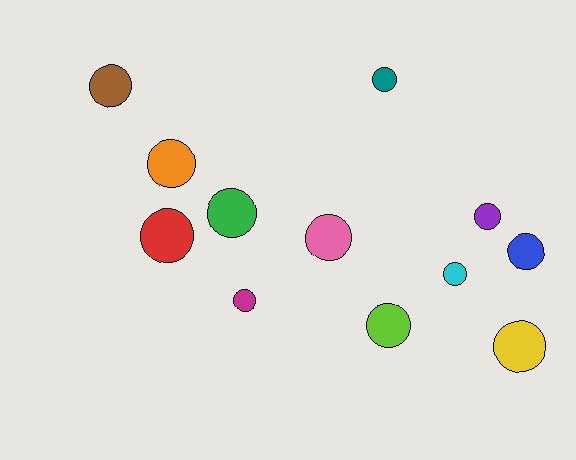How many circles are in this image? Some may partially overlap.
There are 12 circles.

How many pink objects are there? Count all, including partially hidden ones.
There is 1 pink object.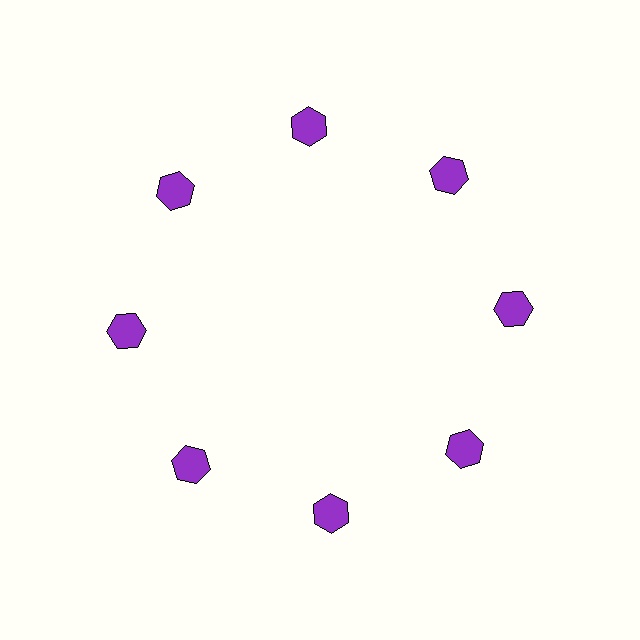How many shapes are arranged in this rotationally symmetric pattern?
There are 8 shapes, arranged in 8 groups of 1.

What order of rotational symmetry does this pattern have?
This pattern has 8-fold rotational symmetry.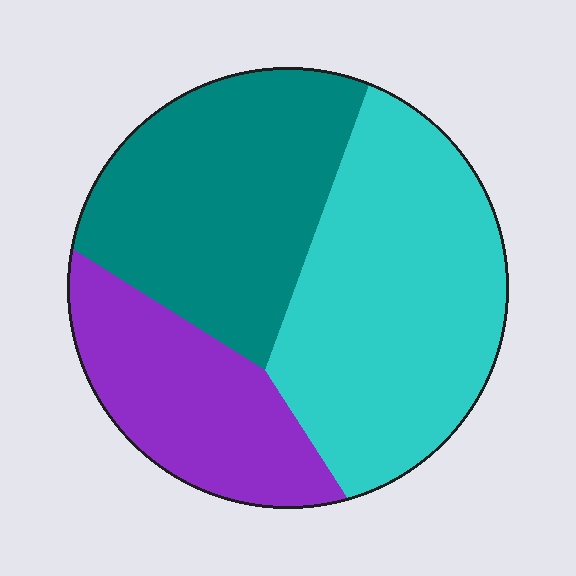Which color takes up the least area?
Purple, at roughly 25%.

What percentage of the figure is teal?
Teal takes up between a third and a half of the figure.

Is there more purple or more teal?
Teal.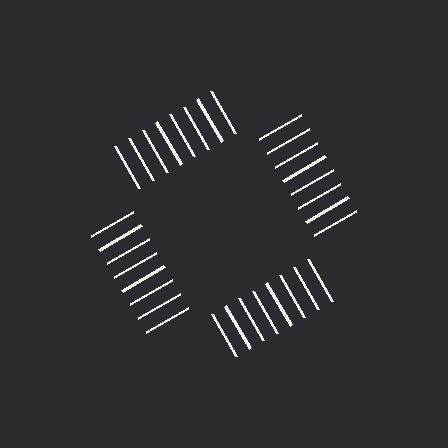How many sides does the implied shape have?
4 sides — the line-ends trace a square.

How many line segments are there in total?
32 — 8 along each of the 4 edges.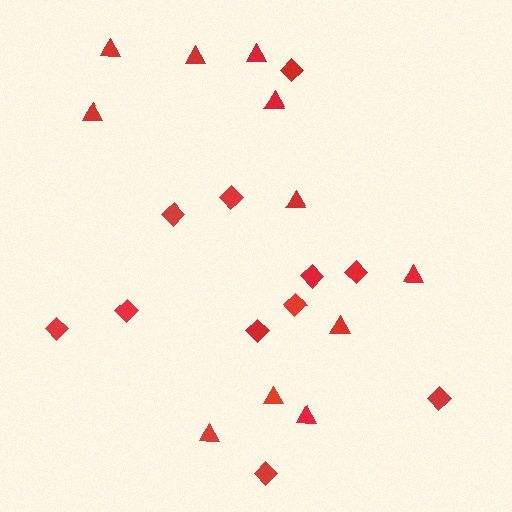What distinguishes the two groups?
There are 2 groups: one group of triangles (11) and one group of diamonds (11).